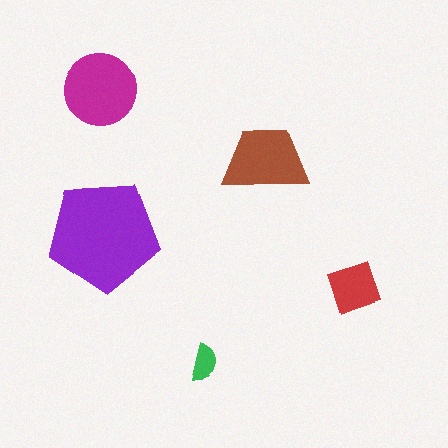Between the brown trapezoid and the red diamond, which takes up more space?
The brown trapezoid.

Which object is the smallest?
The green semicircle.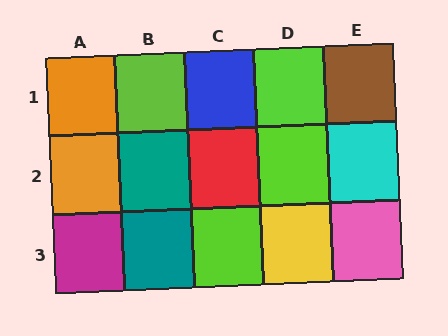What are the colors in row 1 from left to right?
Orange, lime, blue, lime, brown.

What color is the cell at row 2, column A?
Orange.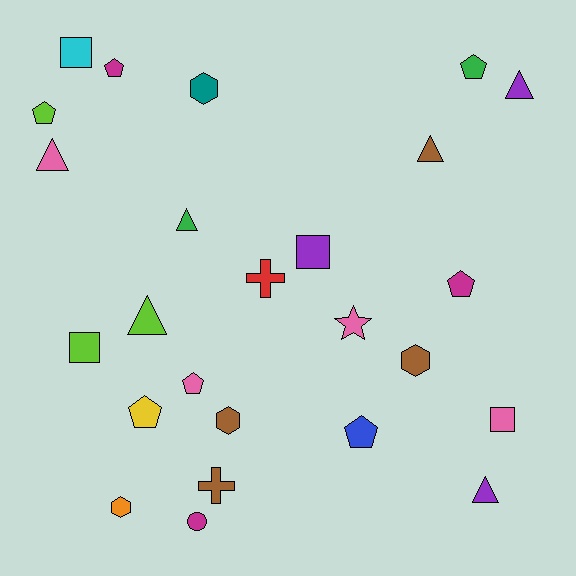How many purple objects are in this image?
There are 3 purple objects.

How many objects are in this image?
There are 25 objects.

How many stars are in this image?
There is 1 star.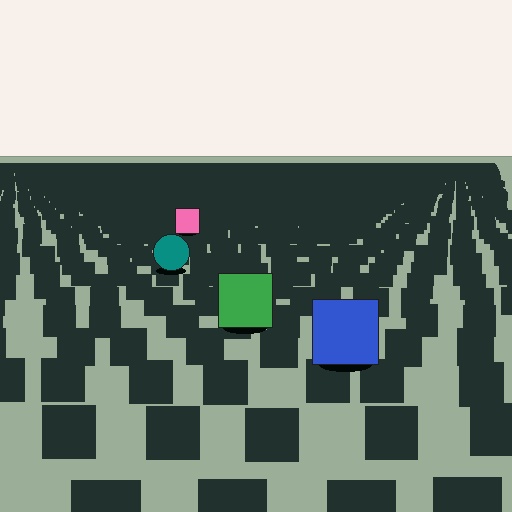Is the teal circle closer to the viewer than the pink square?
Yes. The teal circle is closer — you can tell from the texture gradient: the ground texture is coarser near it.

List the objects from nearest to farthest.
From nearest to farthest: the blue square, the green square, the teal circle, the pink square.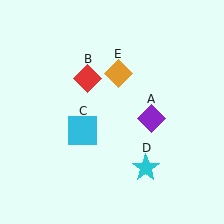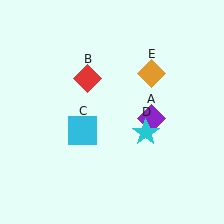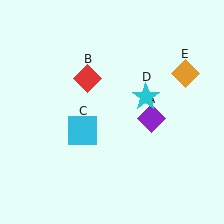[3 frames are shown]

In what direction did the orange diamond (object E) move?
The orange diamond (object E) moved right.